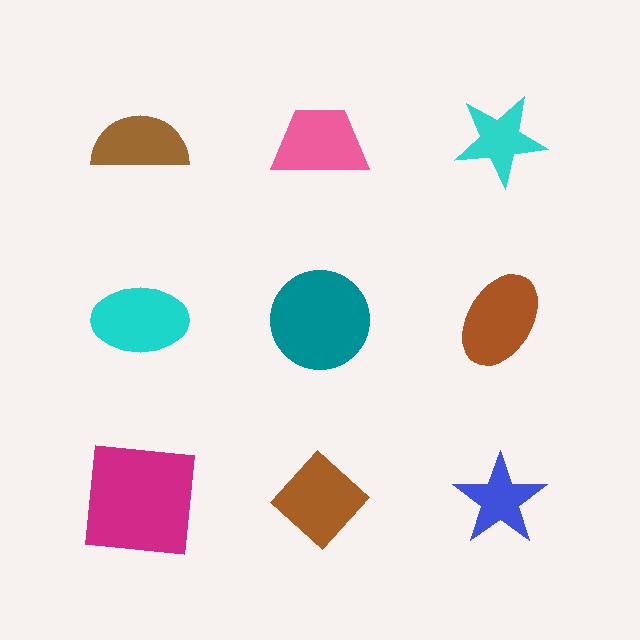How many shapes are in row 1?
3 shapes.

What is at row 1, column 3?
A cyan star.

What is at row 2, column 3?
A brown ellipse.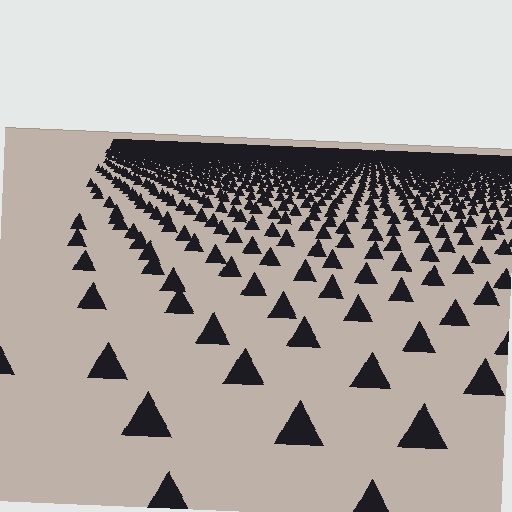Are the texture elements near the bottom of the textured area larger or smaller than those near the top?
Larger. Near the bottom, elements are closer to the viewer and appear at a bigger on-screen size.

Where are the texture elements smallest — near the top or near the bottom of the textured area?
Near the top.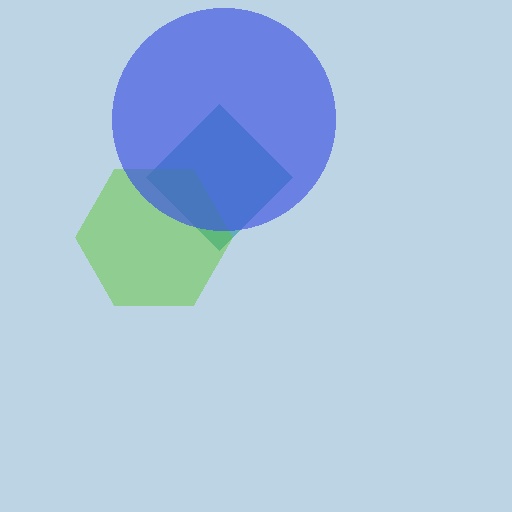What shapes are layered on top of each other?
The layered shapes are: a teal diamond, a lime hexagon, a blue circle.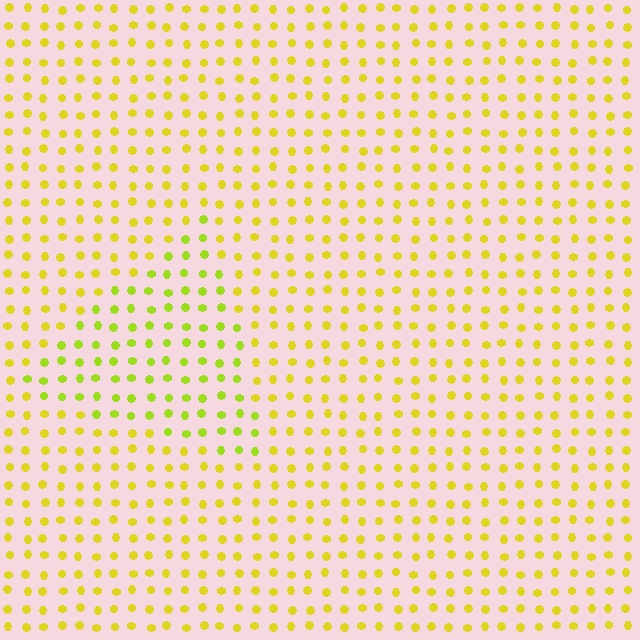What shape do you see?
I see a triangle.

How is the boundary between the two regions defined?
The boundary is defined purely by a slight shift in hue (about 24 degrees). Spacing, size, and orientation are identical on both sides.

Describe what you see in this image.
The image is filled with small yellow elements in a uniform arrangement. A triangle-shaped region is visible where the elements are tinted to a slightly different hue, forming a subtle color boundary.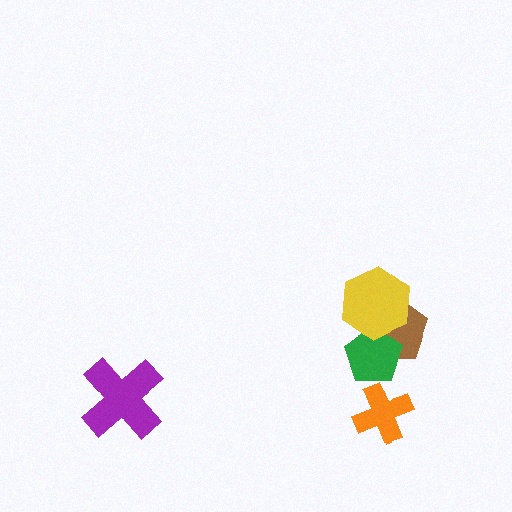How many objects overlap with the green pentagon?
2 objects overlap with the green pentagon.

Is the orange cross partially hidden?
No, no other shape covers it.